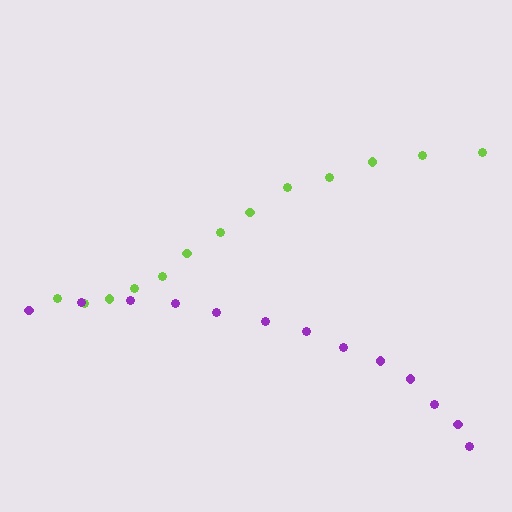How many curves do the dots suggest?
There are 2 distinct paths.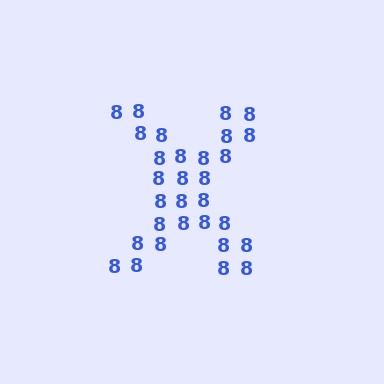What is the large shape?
The large shape is the letter X.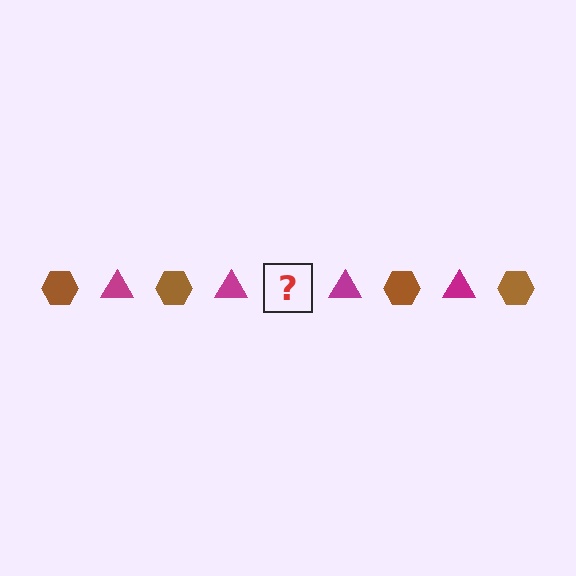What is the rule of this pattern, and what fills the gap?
The rule is that the pattern alternates between brown hexagon and magenta triangle. The gap should be filled with a brown hexagon.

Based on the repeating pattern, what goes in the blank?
The blank should be a brown hexagon.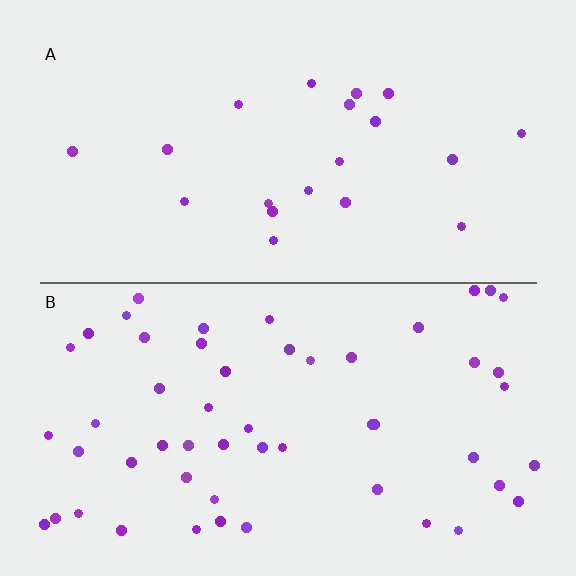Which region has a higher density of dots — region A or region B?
B (the bottom).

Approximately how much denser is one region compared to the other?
Approximately 2.6× — region B over region A.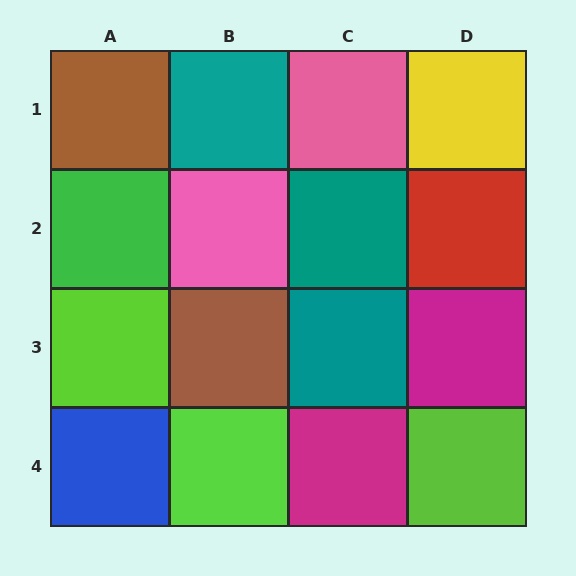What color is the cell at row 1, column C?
Pink.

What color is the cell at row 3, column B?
Brown.